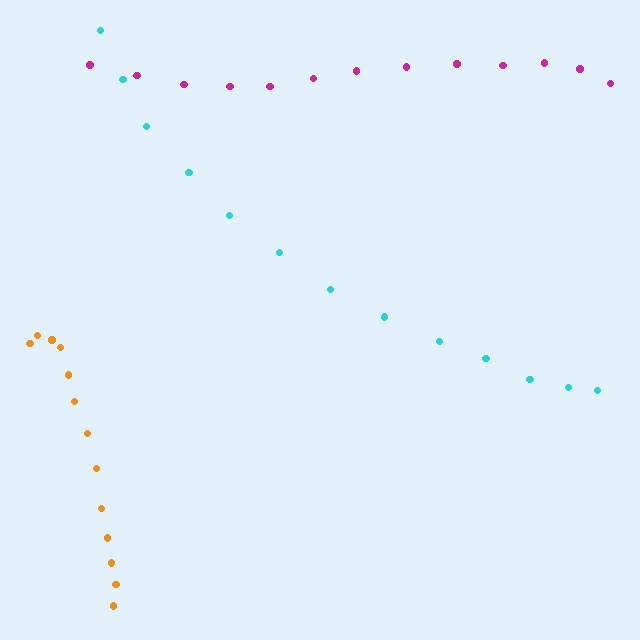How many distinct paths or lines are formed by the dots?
There are 3 distinct paths.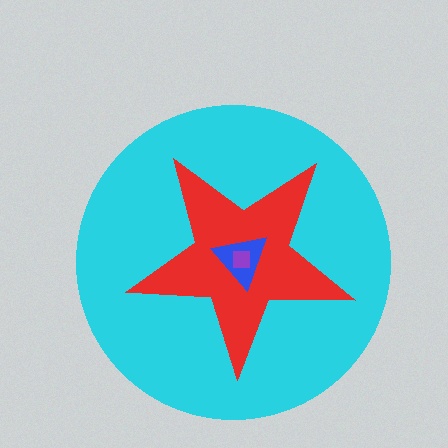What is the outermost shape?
The cyan circle.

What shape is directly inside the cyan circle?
The red star.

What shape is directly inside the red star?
The blue triangle.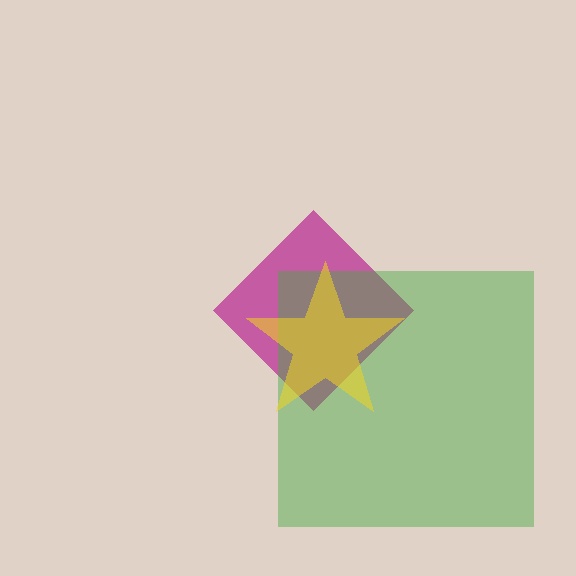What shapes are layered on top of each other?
The layered shapes are: a magenta diamond, a green square, a yellow star.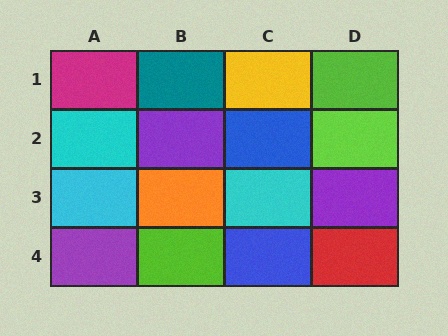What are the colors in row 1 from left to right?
Magenta, teal, yellow, lime.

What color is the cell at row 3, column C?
Cyan.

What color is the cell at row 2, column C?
Blue.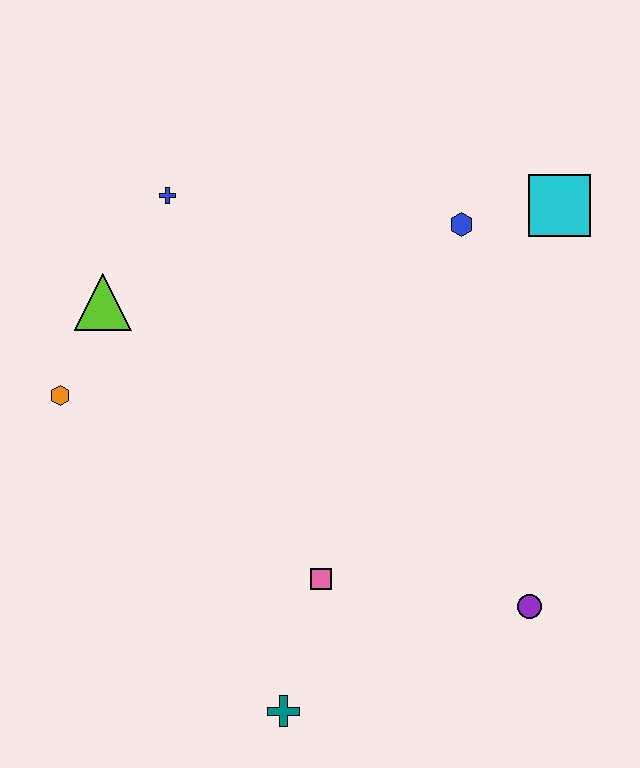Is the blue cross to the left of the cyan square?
Yes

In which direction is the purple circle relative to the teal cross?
The purple circle is to the right of the teal cross.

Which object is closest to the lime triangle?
The orange hexagon is closest to the lime triangle.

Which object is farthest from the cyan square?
The teal cross is farthest from the cyan square.